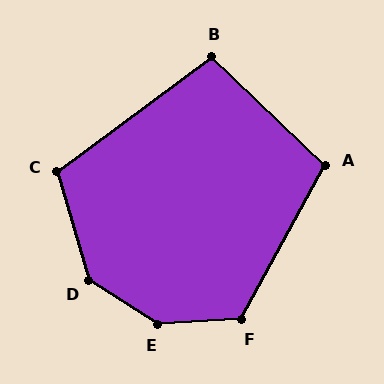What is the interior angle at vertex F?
Approximately 122 degrees (obtuse).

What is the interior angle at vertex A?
Approximately 105 degrees (obtuse).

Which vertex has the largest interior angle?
E, at approximately 145 degrees.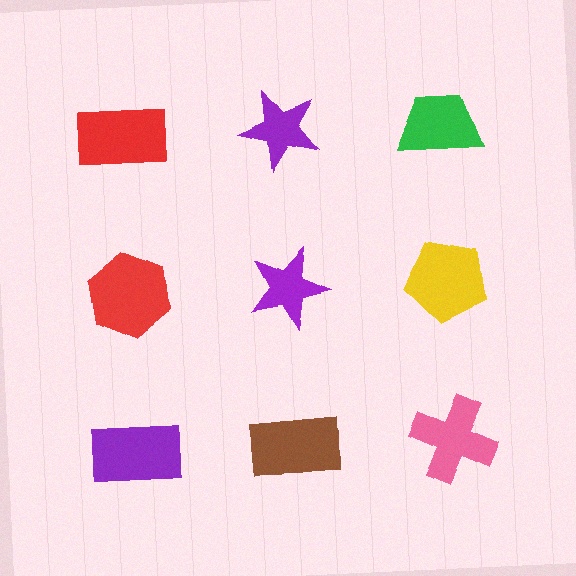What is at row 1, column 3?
A green trapezoid.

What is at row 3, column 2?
A brown rectangle.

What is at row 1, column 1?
A red rectangle.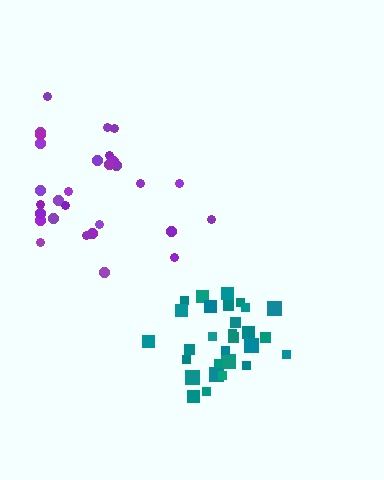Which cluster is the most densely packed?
Teal.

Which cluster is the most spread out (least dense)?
Purple.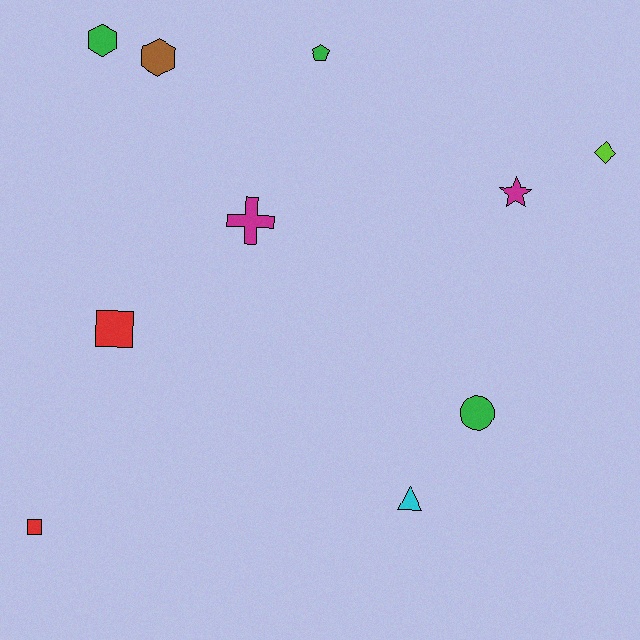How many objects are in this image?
There are 10 objects.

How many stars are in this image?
There is 1 star.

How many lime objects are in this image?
There is 1 lime object.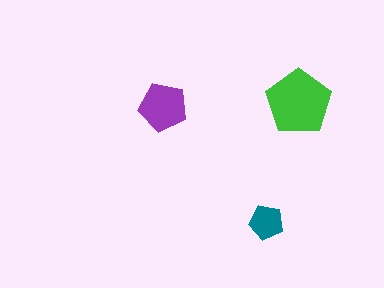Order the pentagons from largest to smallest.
the green one, the purple one, the teal one.